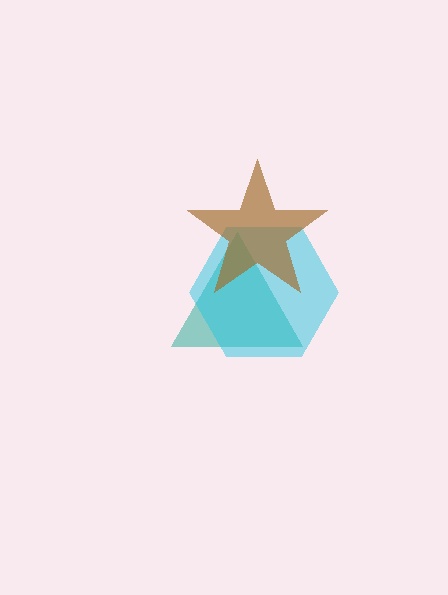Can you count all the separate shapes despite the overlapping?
Yes, there are 3 separate shapes.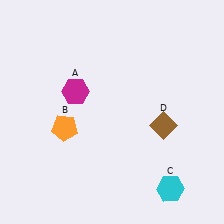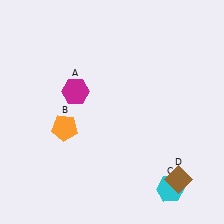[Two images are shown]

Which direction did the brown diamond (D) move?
The brown diamond (D) moved down.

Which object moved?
The brown diamond (D) moved down.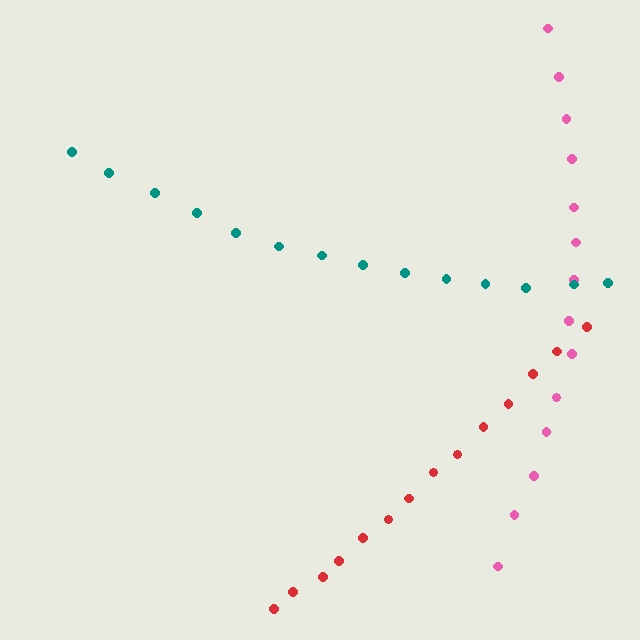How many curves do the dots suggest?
There are 3 distinct paths.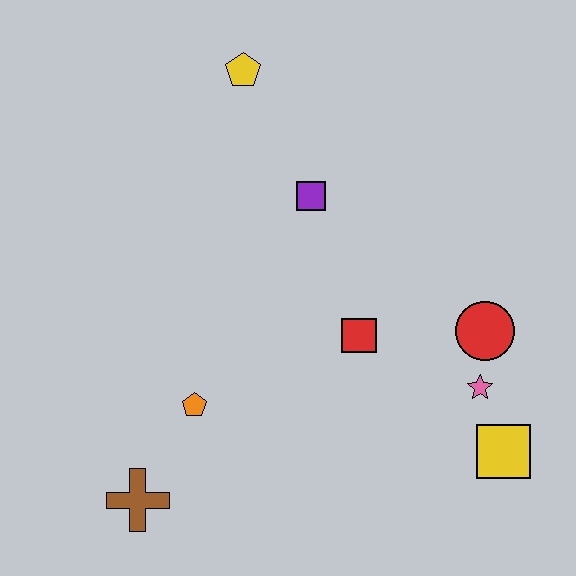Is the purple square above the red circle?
Yes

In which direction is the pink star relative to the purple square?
The pink star is below the purple square.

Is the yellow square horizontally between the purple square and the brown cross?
No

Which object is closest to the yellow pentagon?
The purple square is closest to the yellow pentagon.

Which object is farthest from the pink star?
The yellow pentagon is farthest from the pink star.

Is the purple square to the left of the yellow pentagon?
No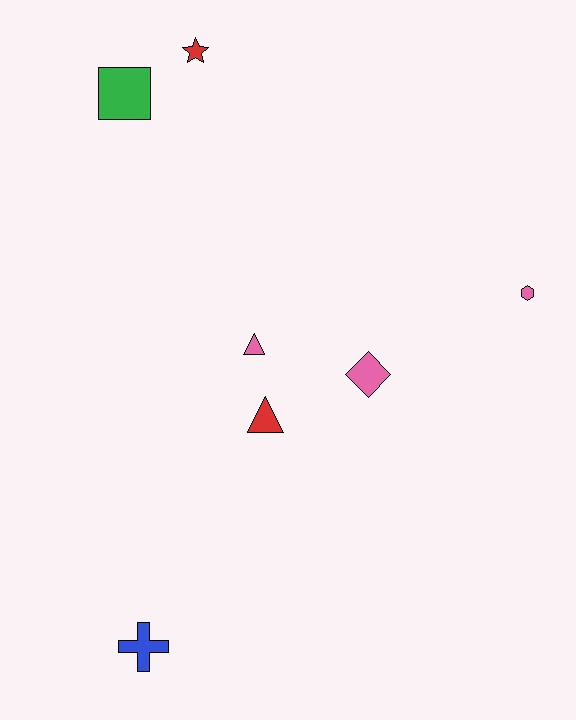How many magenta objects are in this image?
There are no magenta objects.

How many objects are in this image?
There are 7 objects.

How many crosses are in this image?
There is 1 cross.